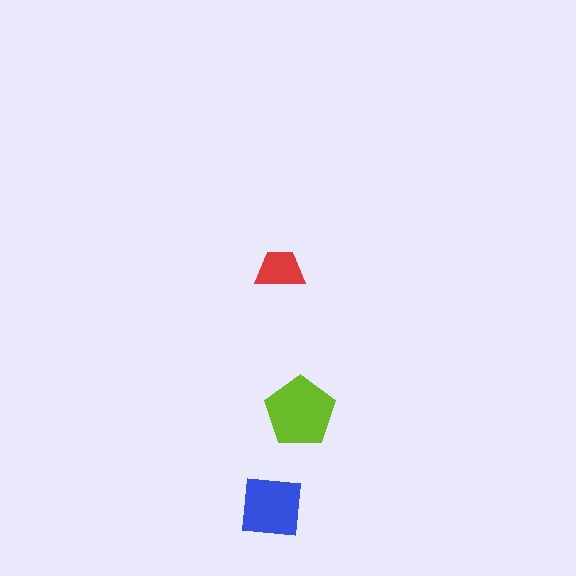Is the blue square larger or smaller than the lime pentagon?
Smaller.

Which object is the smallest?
The red trapezoid.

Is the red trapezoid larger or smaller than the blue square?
Smaller.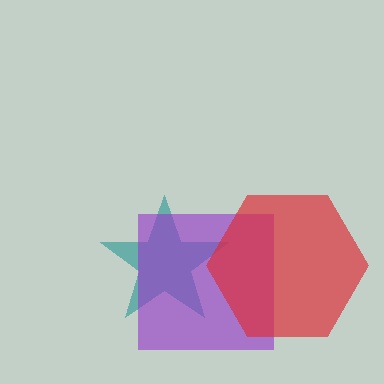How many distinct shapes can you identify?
There are 3 distinct shapes: a teal star, a purple square, a red hexagon.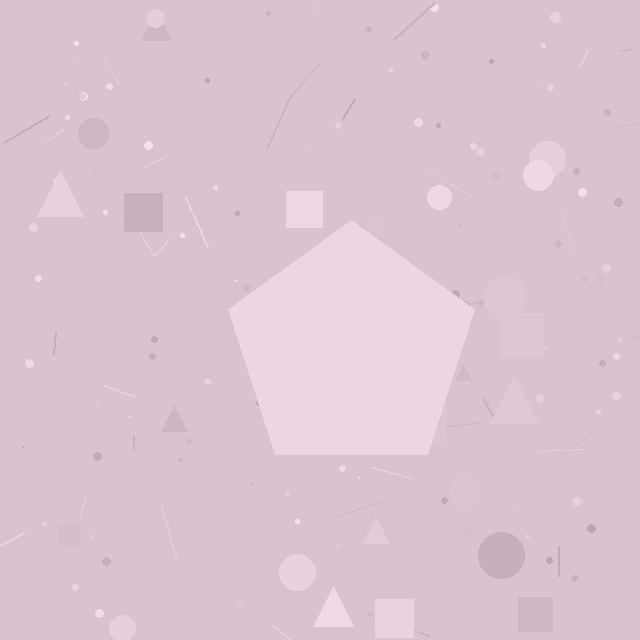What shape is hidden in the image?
A pentagon is hidden in the image.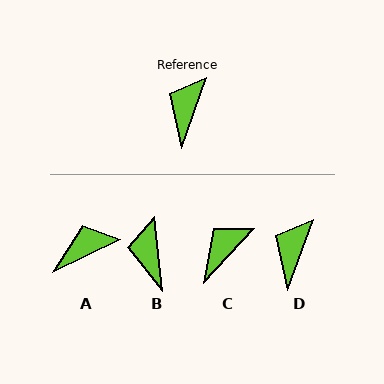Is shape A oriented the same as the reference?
No, it is off by about 44 degrees.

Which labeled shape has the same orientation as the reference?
D.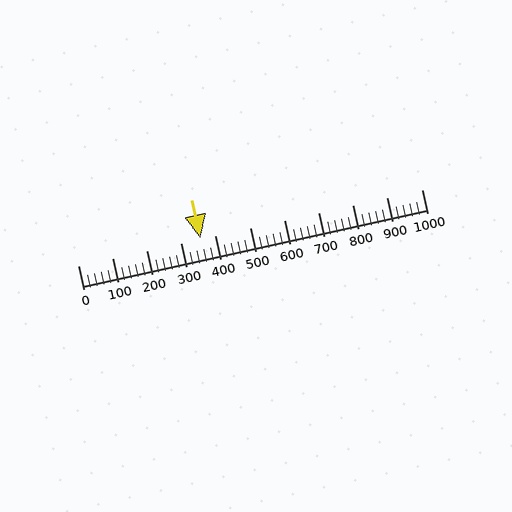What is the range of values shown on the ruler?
The ruler shows values from 0 to 1000.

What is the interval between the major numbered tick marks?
The major tick marks are spaced 100 units apart.